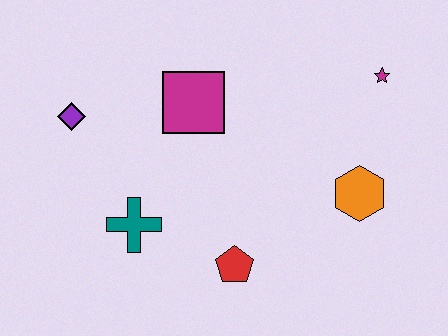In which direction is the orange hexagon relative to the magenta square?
The orange hexagon is to the right of the magenta square.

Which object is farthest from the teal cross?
The magenta star is farthest from the teal cross.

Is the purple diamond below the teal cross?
No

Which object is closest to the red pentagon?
The teal cross is closest to the red pentagon.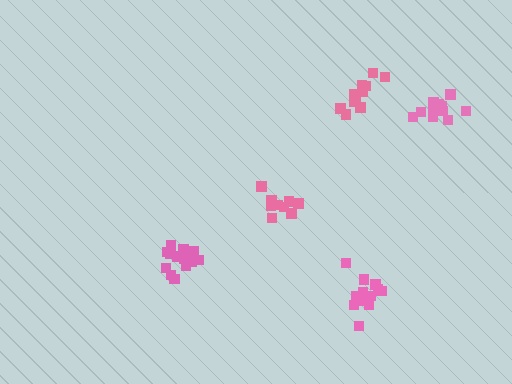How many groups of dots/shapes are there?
There are 5 groups.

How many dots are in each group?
Group 1: 14 dots, Group 2: 15 dots, Group 3: 14 dots, Group 4: 11 dots, Group 5: 11 dots (65 total).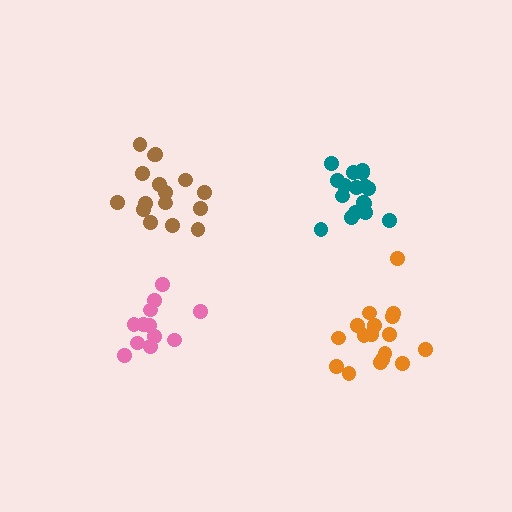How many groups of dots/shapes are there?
There are 4 groups.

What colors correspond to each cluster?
The clusters are colored: brown, pink, teal, orange.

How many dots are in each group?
Group 1: 16 dots, Group 2: 12 dots, Group 3: 18 dots, Group 4: 17 dots (63 total).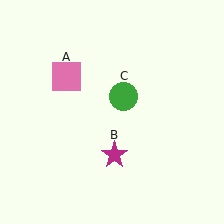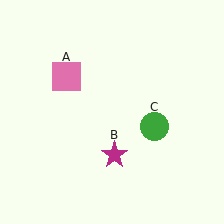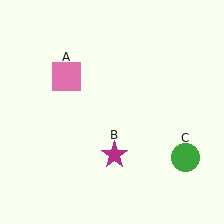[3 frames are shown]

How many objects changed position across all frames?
1 object changed position: green circle (object C).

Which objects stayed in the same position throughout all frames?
Pink square (object A) and magenta star (object B) remained stationary.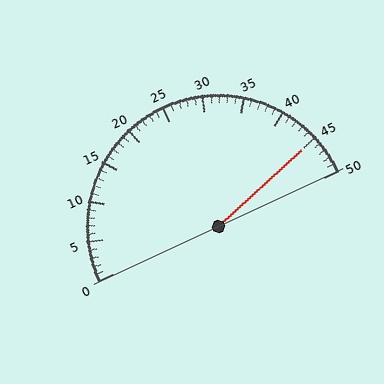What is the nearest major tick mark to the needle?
The nearest major tick mark is 45.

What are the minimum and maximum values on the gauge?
The gauge ranges from 0 to 50.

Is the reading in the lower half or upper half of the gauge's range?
The reading is in the upper half of the range (0 to 50).